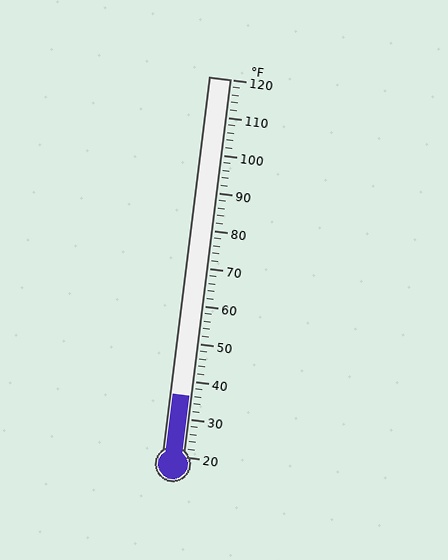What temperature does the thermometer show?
The thermometer shows approximately 36°F.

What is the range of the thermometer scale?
The thermometer scale ranges from 20°F to 120°F.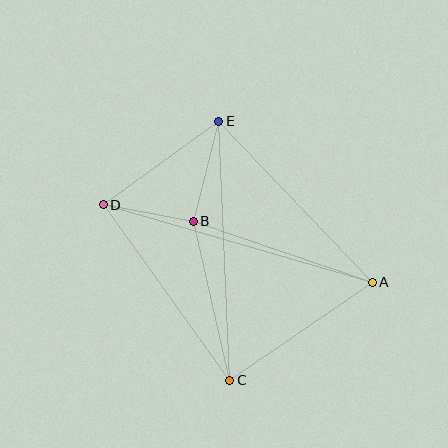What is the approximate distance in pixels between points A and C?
The distance between A and C is approximately 173 pixels.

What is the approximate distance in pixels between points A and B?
The distance between A and B is approximately 189 pixels.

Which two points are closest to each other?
Points B and D are closest to each other.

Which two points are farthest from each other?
Points A and D are farthest from each other.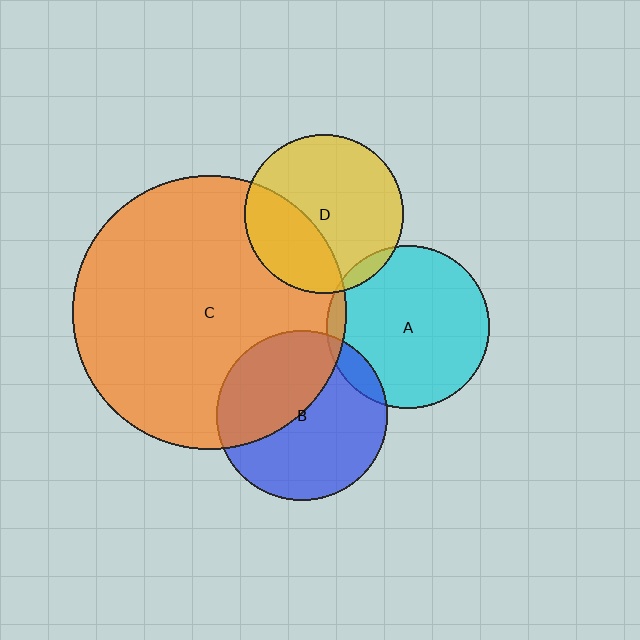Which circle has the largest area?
Circle C (orange).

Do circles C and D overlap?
Yes.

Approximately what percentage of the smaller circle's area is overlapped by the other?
Approximately 35%.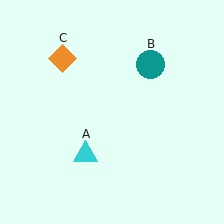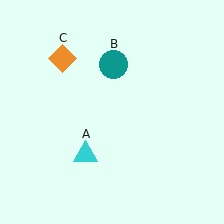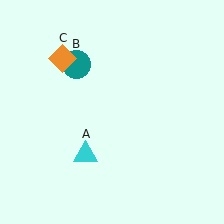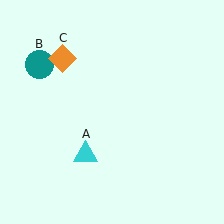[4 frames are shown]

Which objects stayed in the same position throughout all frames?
Cyan triangle (object A) and orange diamond (object C) remained stationary.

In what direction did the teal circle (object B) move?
The teal circle (object B) moved left.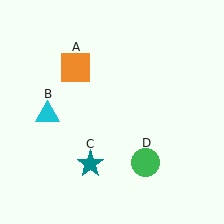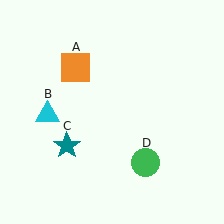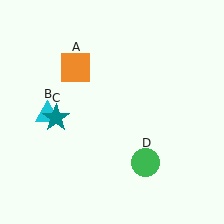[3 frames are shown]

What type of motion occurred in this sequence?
The teal star (object C) rotated clockwise around the center of the scene.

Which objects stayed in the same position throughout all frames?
Orange square (object A) and cyan triangle (object B) and green circle (object D) remained stationary.